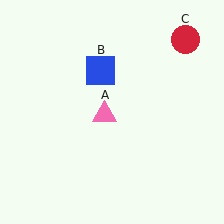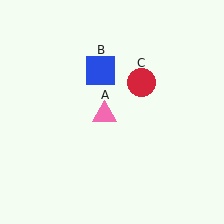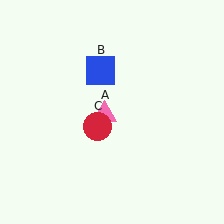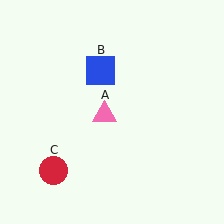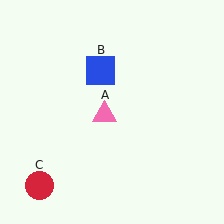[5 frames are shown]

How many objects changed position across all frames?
1 object changed position: red circle (object C).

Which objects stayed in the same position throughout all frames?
Pink triangle (object A) and blue square (object B) remained stationary.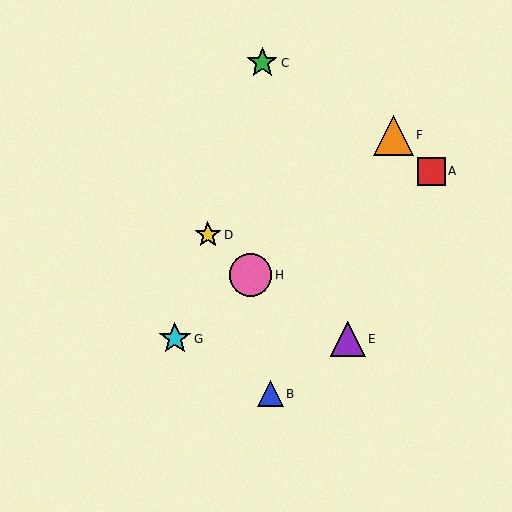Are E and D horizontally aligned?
No, E is at y≈339 and D is at y≈235.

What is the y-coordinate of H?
Object H is at y≈275.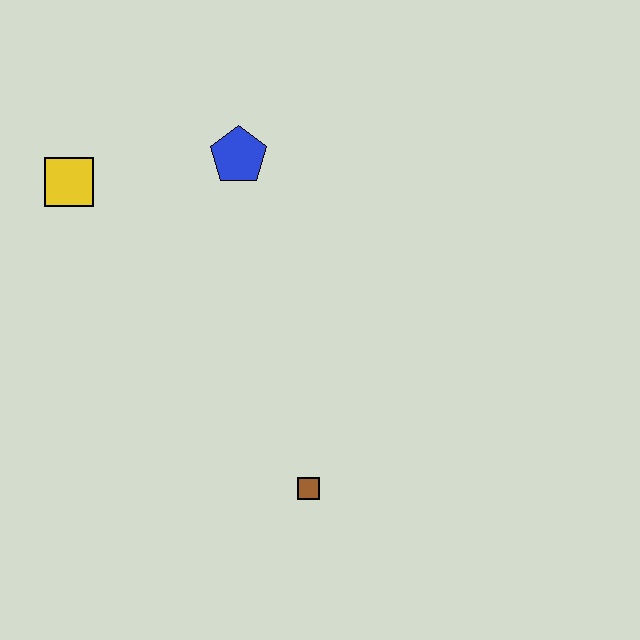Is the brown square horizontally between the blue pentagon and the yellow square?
No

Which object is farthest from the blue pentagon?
The brown square is farthest from the blue pentagon.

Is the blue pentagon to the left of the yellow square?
No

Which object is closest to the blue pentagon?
The yellow square is closest to the blue pentagon.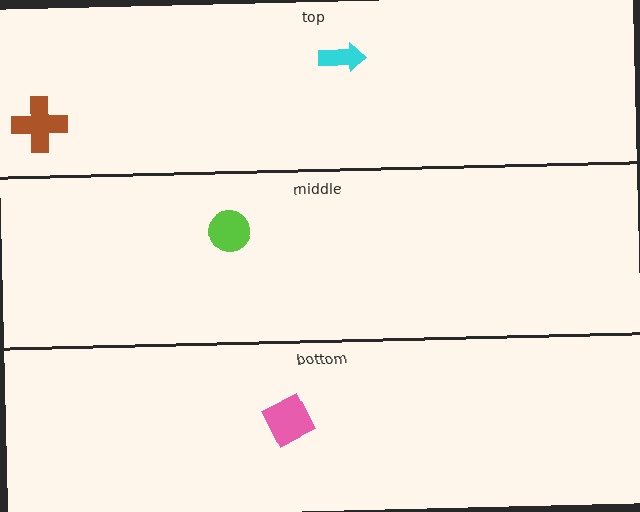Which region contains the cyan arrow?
The top region.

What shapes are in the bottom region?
The pink diamond.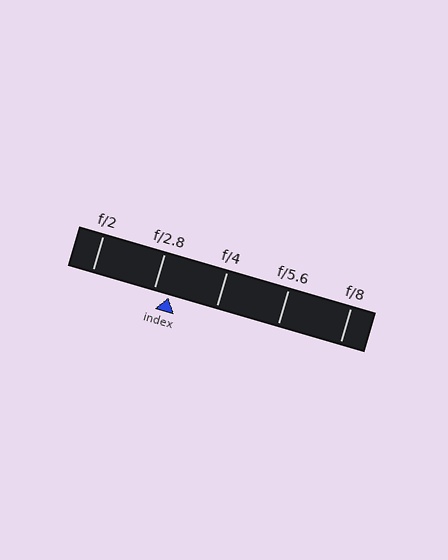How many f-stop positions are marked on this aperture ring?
There are 5 f-stop positions marked.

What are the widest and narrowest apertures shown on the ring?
The widest aperture shown is f/2 and the narrowest is f/8.